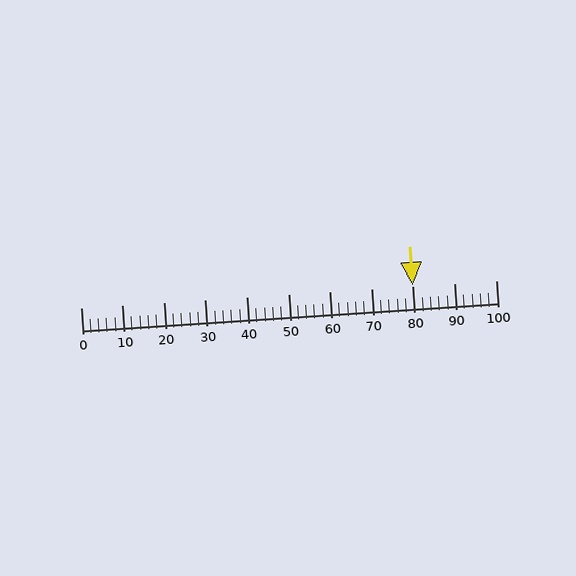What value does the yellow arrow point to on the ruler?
The yellow arrow points to approximately 80.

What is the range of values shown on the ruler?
The ruler shows values from 0 to 100.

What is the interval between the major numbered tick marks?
The major tick marks are spaced 10 units apart.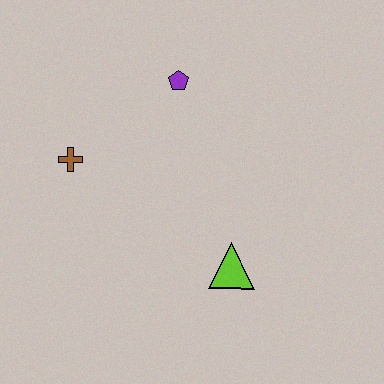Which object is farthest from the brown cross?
The lime triangle is farthest from the brown cross.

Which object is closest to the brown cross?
The purple pentagon is closest to the brown cross.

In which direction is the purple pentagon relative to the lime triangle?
The purple pentagon is above the lime triangle.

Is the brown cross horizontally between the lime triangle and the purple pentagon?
No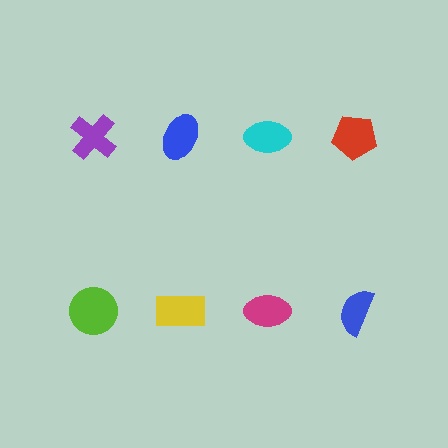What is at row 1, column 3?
A cyan ellipse.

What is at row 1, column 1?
A purple cross.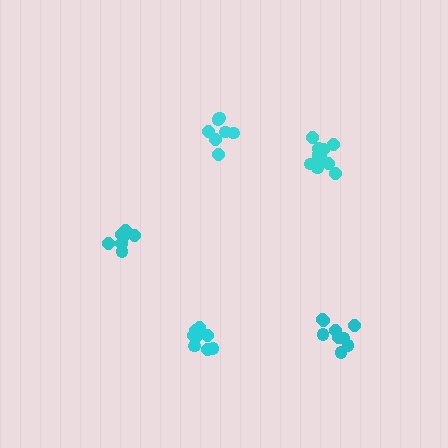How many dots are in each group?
Group 1: 11 dots, Group 2: 9 dots, Group 3: 9 dots, Group 4: 7 dots, Group 5: 7 dots (43 total).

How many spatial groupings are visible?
There are 5 spatial groupings.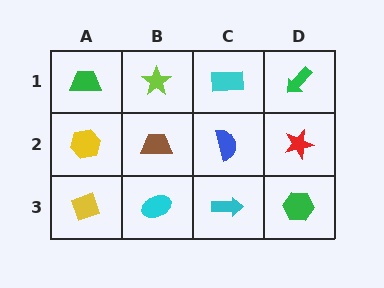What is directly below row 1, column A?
A yellow hexagon.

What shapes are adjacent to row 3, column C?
A blue semicircle (row 2, column C), a cyan ellipse (row 3, column B), a green hexagon (row 3, column D).